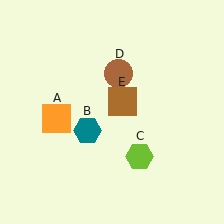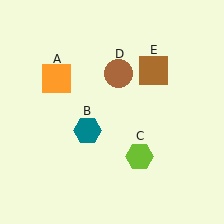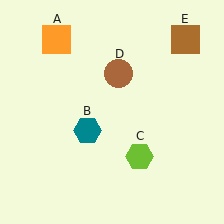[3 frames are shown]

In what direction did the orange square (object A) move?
The orange square (object A) moved up.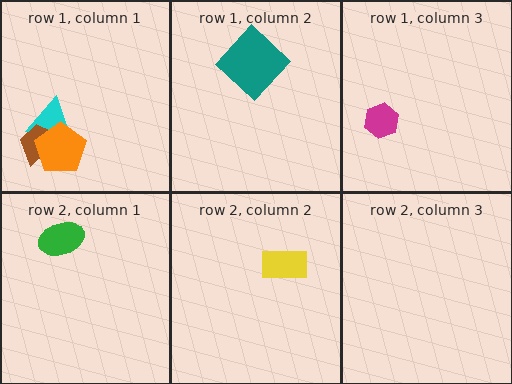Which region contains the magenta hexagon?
The row 1, column 3 region.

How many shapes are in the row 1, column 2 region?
1.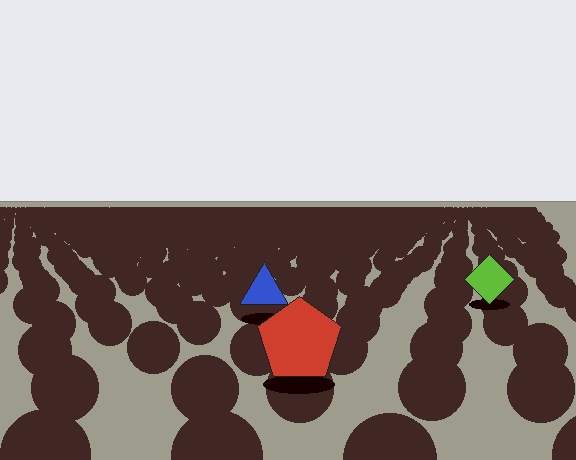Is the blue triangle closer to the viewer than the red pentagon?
No. The red pentagon is closer — you can tell from the texture gradient: the ground texture is coarser near it.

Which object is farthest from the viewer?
The lime diamond is farthest from the viewer. It appears smaller and the ground texture around it is denser.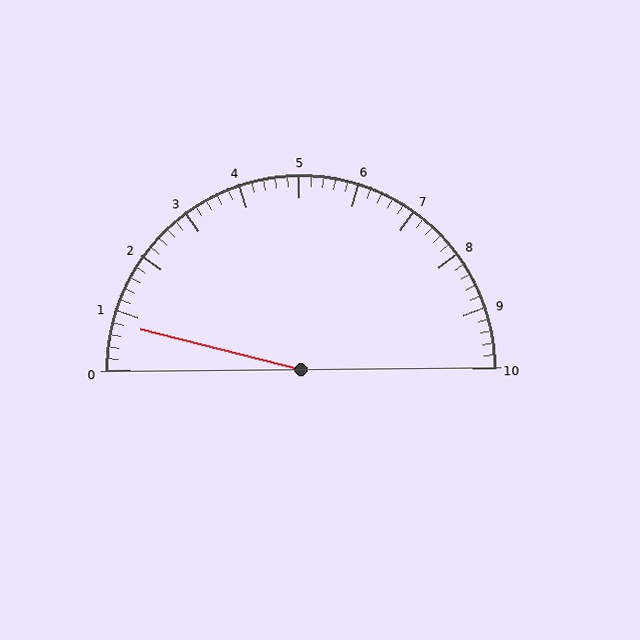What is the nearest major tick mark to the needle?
The nearest major tick mark is 1.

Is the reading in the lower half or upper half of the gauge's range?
The reading is in the lower half of the range (0 to 10).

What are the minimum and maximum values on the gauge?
The gauge ranges from 0 to 10.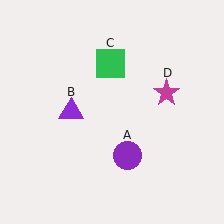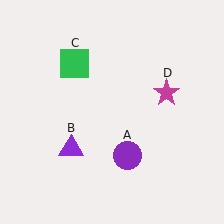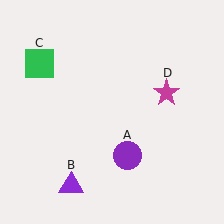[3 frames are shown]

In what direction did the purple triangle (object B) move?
The purple triangle (object B) moved down.